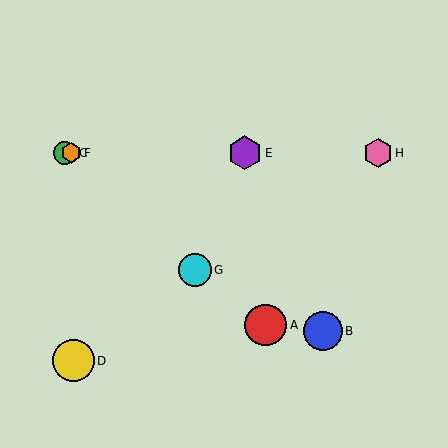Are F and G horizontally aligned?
No, F is at y≈153 and G is at y≈270.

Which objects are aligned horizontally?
Objects C, E, F, H are aligned horizontally.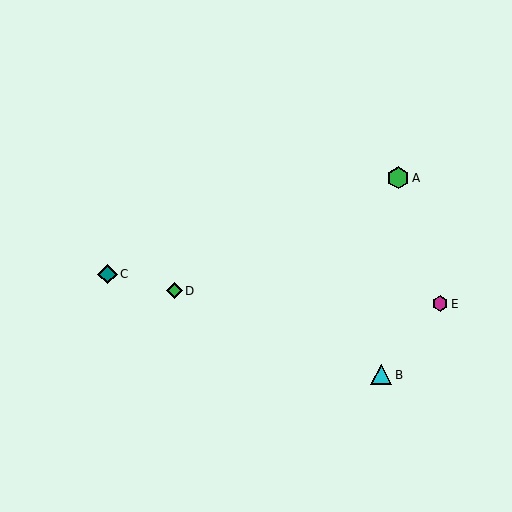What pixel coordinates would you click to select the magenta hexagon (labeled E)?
Click at (440, 304) to select the magenta hexagon E.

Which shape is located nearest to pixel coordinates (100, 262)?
The teal diamond (labeled C) at (107, 274) is nearest to that location.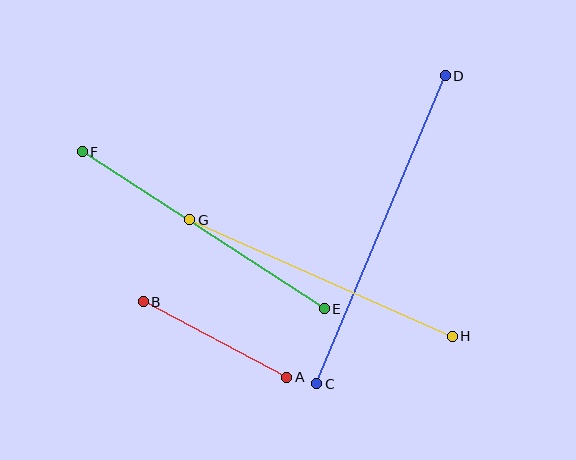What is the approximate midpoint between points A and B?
The midpoint is at approximately (215, 340) pixels.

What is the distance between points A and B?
The distance is approximately 162 pixels.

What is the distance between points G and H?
The distance is approximately 287 pixels.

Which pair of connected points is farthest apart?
Points C and D are farthest apart.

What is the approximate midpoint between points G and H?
The midpoint is at approximately (321, 278) pixels.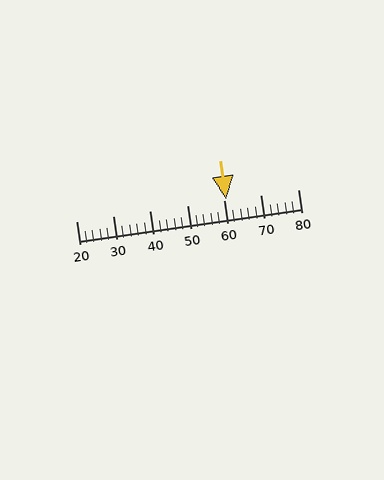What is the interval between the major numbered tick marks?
The major tick marks are spaced 10 units apart.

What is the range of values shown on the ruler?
The ruler shows values from 20 to 80.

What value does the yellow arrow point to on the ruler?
The yellow arrow points to approximately 61.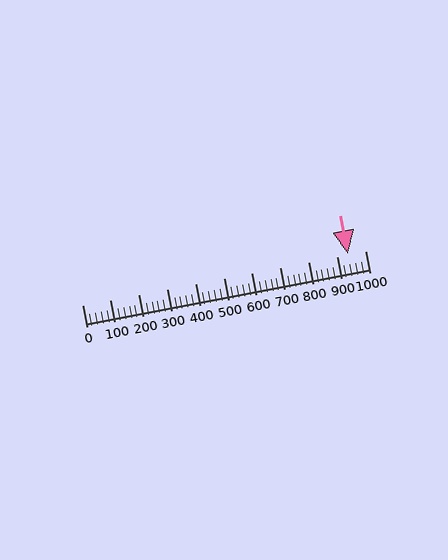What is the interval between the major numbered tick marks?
The major tick marks are spaced 100 units apart.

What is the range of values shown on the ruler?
The ruler shows values from 0 to 1000.